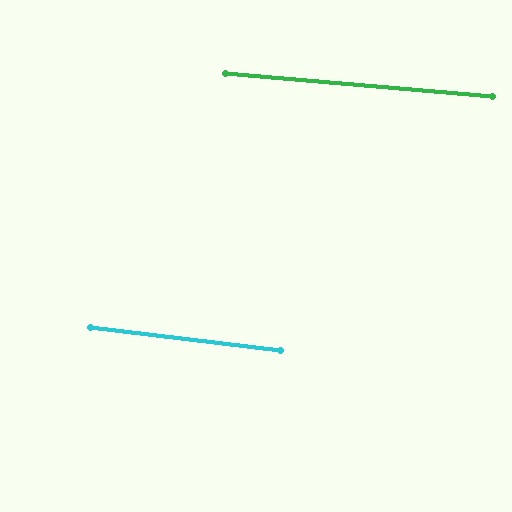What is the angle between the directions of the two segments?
Approximately 2 degrees.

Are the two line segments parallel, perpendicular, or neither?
Parallel — their directions differ by only 1.8°.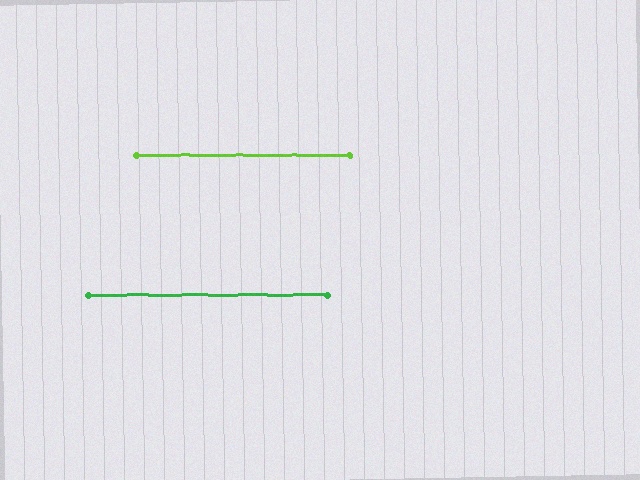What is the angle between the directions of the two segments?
Approximately 0 degrees.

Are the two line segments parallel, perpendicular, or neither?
Parallel — their directions differ by only 0.3°.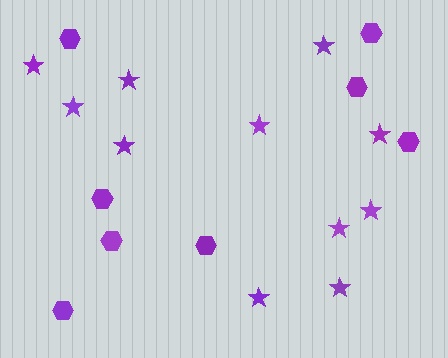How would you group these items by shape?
There are 2 groups: one group of stars (11) and one group of hexagons (8).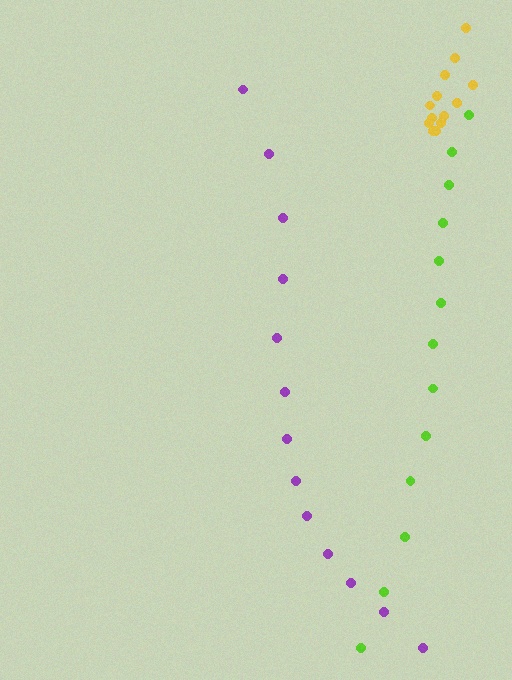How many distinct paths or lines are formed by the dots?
There are 3 distinct paths.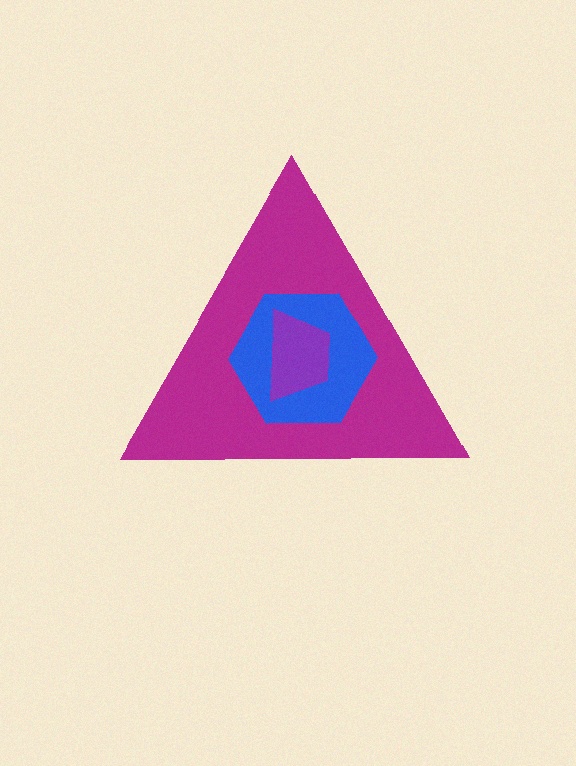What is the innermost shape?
The purple trapezoid.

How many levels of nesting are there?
3.